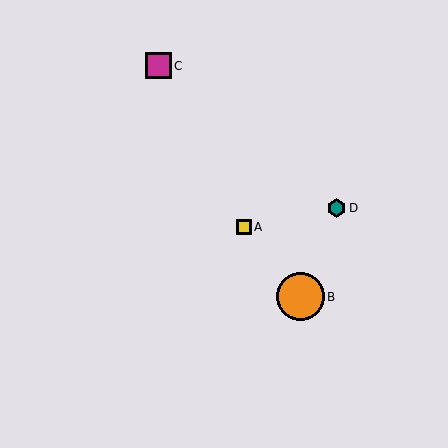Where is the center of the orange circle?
The center of the orange circle is at (300, 297).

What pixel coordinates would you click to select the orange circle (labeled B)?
Click at (300, 297) to select the orange circle B.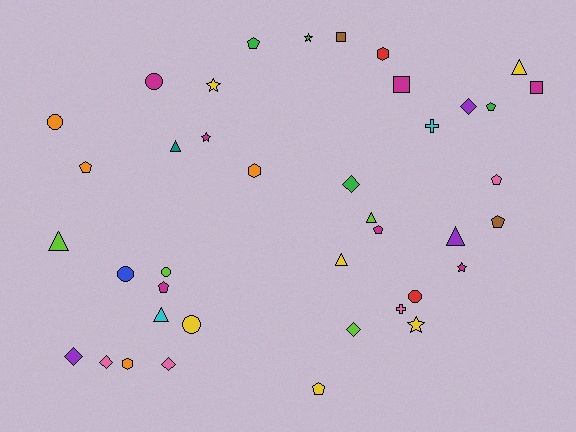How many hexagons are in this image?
There are 3 hexagons.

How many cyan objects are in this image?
There are 2 cyan objects.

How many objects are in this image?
There are 40 objects.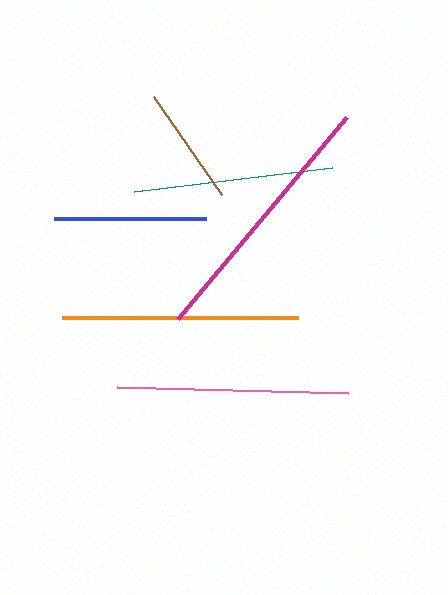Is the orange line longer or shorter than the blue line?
The orange line is longer than the blue line.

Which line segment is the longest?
The magenta line is the longest at approximately 263 pixels.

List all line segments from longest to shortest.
From longest to shortest: magenta, orange, pink, teal, blue, brown.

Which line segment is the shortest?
The brown line is the shortest at approximately 119 pixels.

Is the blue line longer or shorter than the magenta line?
The magenta line is longer than the blue line.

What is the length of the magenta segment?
The magenta segment is approximately 263 pixels long.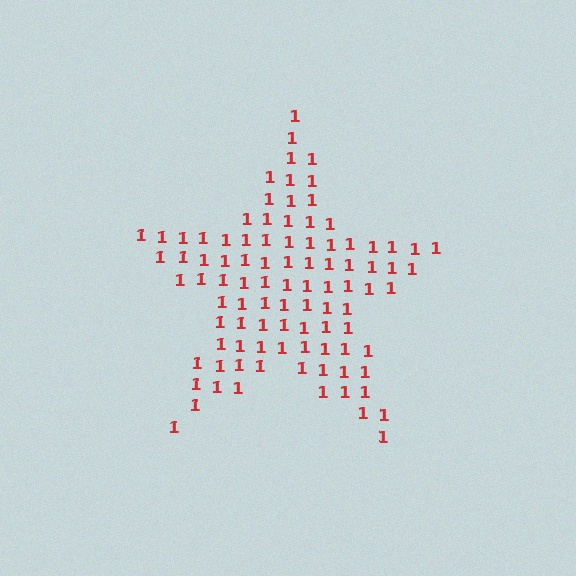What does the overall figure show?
The overall figure shows a star.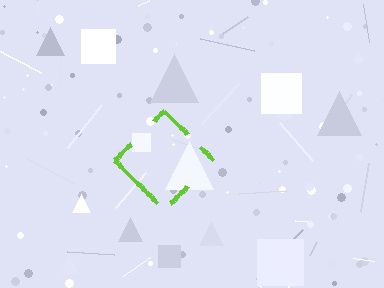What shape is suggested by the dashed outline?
The dashed outline suggests a diamond.